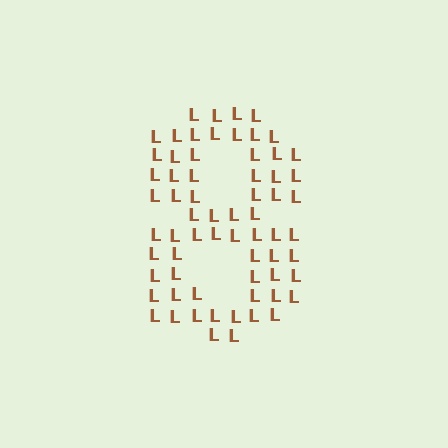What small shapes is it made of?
It is made of small letter L's.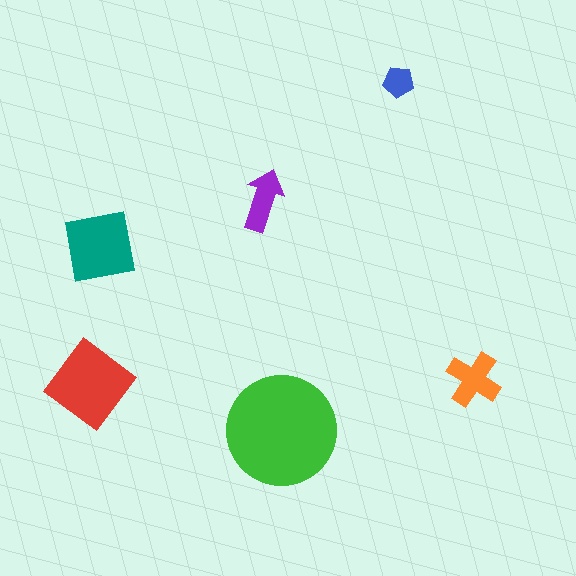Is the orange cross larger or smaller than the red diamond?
Smaller.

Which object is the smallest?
The blue pentagon.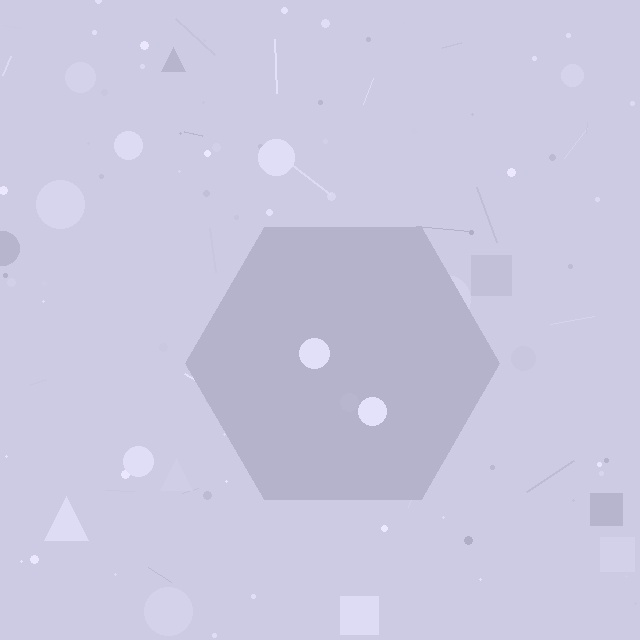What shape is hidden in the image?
A hexagon is hidden in the image.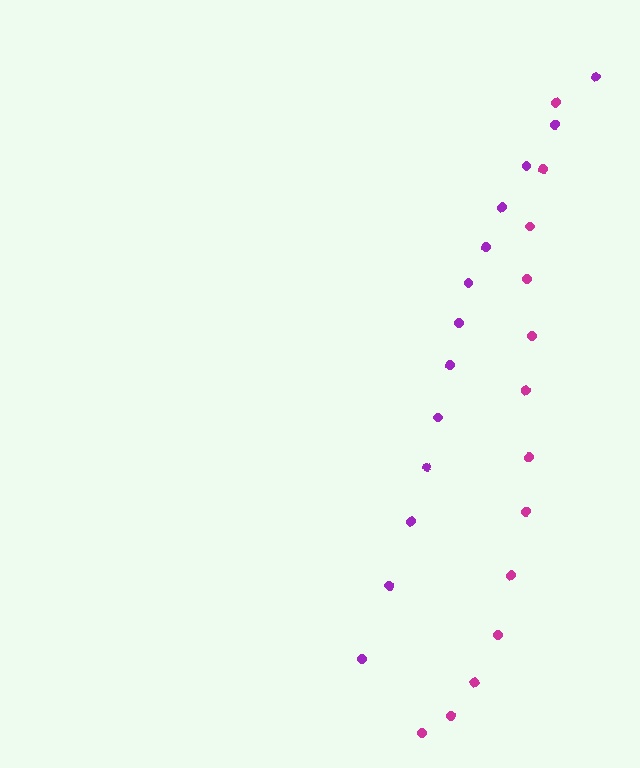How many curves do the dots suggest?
There are 2 distinct paths.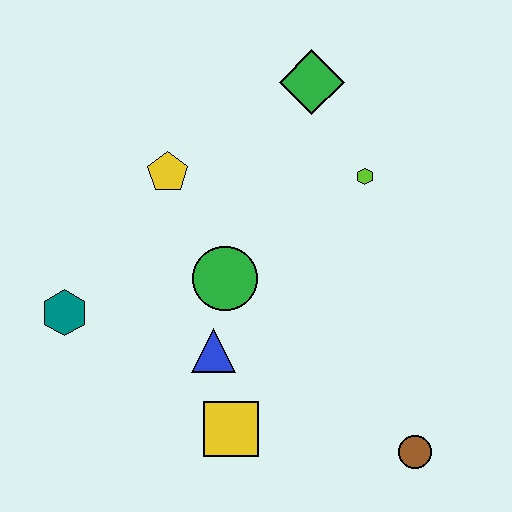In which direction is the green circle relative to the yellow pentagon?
The green circle is below the yellow pentagon.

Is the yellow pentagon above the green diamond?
No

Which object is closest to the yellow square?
The blue triangle is closest to the yellow square.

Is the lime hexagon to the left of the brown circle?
Yes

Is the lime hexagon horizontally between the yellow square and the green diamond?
No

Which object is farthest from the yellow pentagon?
The brown circle is farthest from the yellow pentagon.